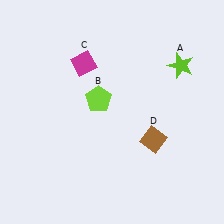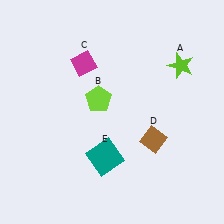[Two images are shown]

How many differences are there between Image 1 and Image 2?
There is 1 difference between the two images.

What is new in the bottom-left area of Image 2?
A teal square (E) was added in the bottom-left area of Image 2.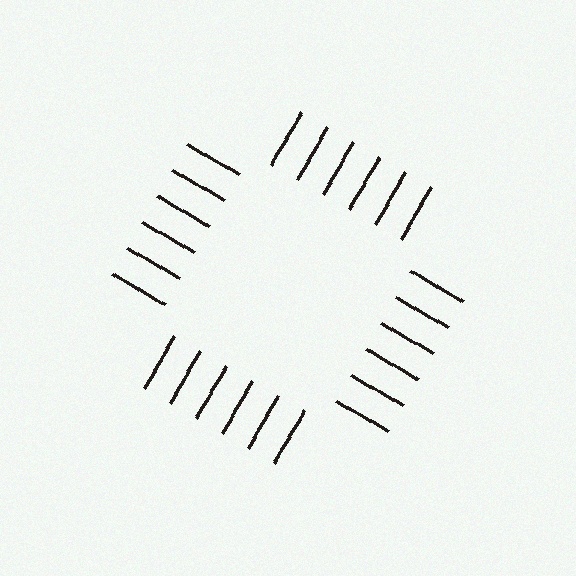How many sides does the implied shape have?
4 sides — the line-ends trace a square.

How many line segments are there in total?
24 — 6 along each of the 4 edges.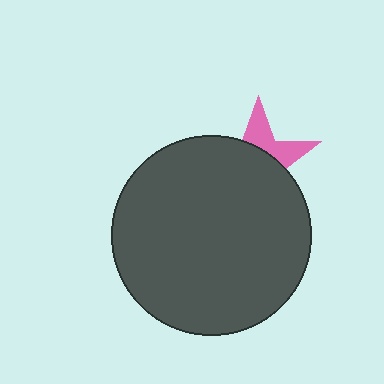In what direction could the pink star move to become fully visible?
The pink star could move up. That would shift it out from behind the dark gray circle entirely.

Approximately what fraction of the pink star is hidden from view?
Roughly 68% of the pink star is hidden behind the dark gray circle.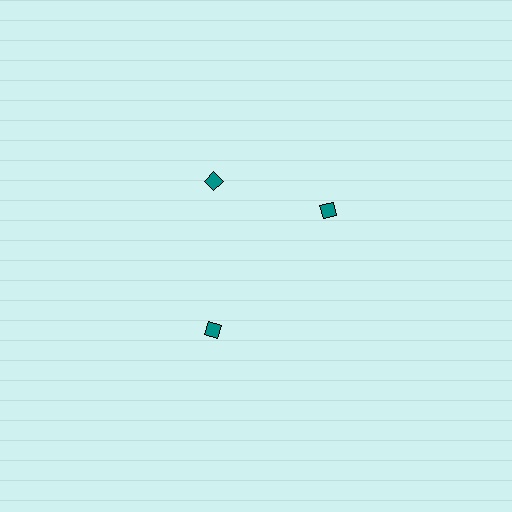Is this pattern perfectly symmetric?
No. The 3 teal diamonds are arranged in a ring, but one element near the 3 o'clock position is rotated out of alignment along the ring, breaking the 3-fold rotational symmetry.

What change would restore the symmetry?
The symmetry would be restored by rotating it back into even spacing with its neighbors so that all 3 diamonds sit at equal angles and equal distance from the center.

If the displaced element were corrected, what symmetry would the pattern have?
It would have 3-fold rotational symmetry — the pattern would map onto itself every 120 degrees.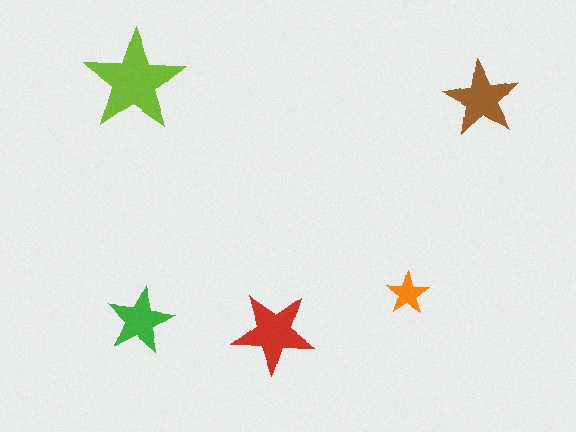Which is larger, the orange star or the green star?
The green one.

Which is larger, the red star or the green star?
The red one.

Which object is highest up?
The lime star is topmost.